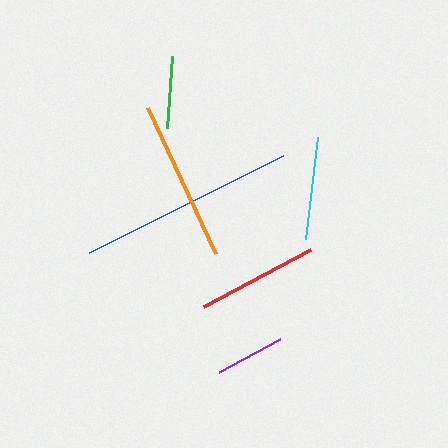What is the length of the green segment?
The green segment is approximately 72 pixels long.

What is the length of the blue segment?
The blue segment is approximately 217 pixels long.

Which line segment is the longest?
The blue line is the longest at approximately 217 pixels.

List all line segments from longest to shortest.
From longest to shortest: blue, orange, red, cyan, green, purple.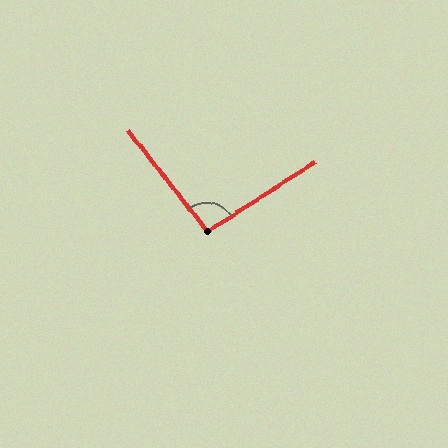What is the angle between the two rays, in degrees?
Approximately 95 degrees.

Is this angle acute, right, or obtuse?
It is obtuse.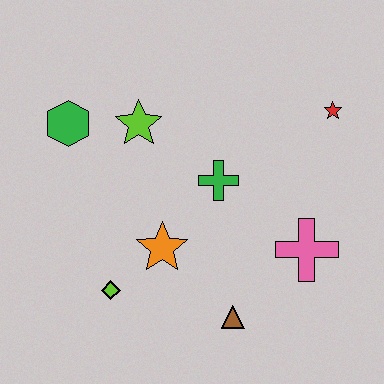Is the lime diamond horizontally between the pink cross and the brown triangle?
No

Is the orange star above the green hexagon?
No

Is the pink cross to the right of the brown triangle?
Yes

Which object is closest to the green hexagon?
The lime star is closest to the green hexagon.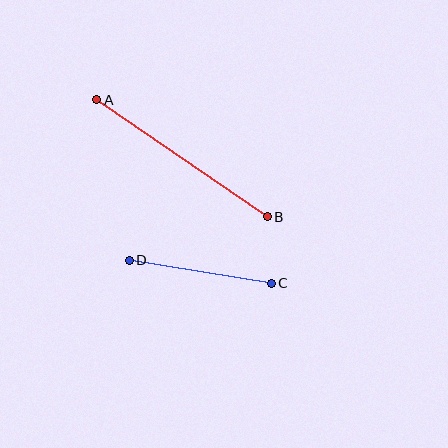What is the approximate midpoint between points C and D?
The midpoint is at approximately (200, 272) pixels.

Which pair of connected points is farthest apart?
Points A and B are farthest apart.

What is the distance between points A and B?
The distance is approximately 207 pixels.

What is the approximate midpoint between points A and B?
The midpoint is at approximately (182, 158) pixels.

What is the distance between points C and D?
The distance is approximately 144 pixels.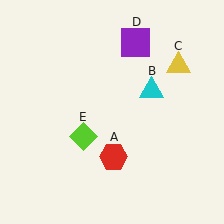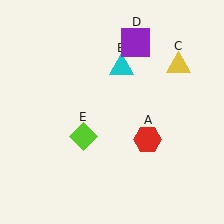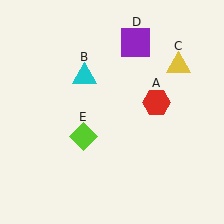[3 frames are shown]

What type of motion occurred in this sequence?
The red hexagon (object A), cyan triangle (object B) rotated counterclockwise around the center of the scene.